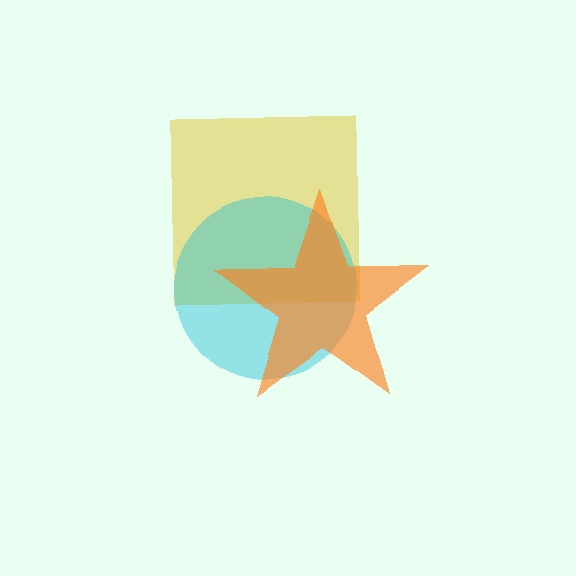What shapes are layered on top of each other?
The layered shapes are: a yellow square, a cyan circle, an orange star.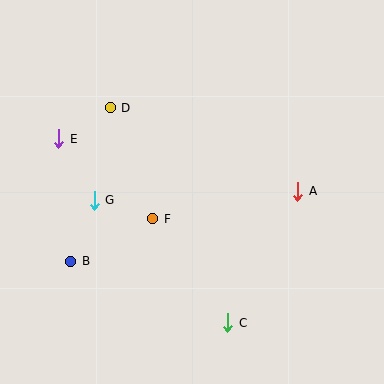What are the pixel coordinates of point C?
Point C is at (228, 323).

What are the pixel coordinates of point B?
Point B is at (71, 261).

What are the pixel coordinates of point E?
Point E is at (59, 139).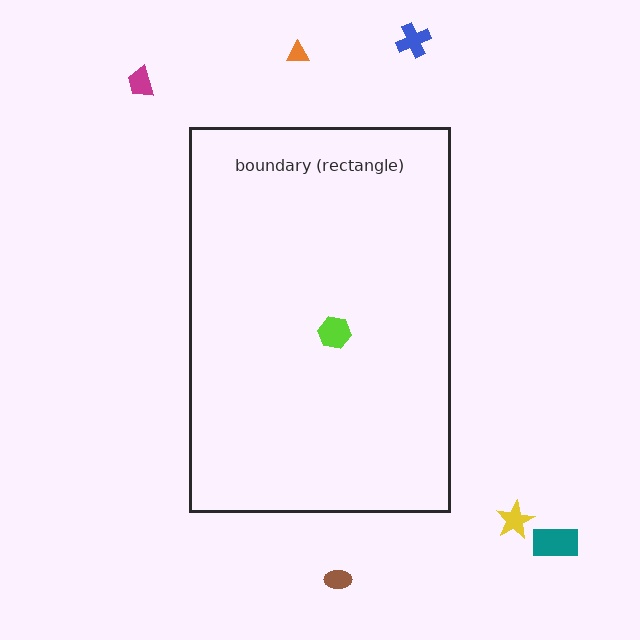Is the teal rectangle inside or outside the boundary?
Outside.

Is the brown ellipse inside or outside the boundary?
Outside.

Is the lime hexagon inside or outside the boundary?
Inside.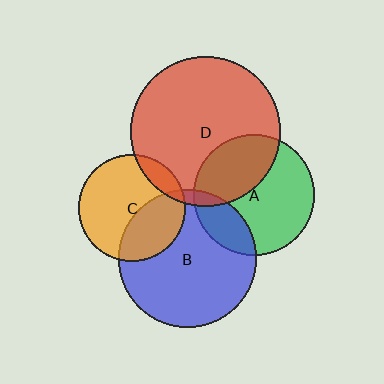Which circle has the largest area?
Circle D (red).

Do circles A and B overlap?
Yes.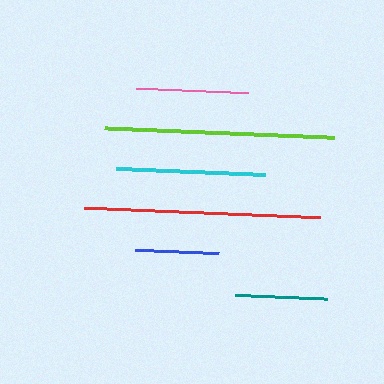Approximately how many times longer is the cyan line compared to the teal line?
The cyan line is approximately 1.6 times the length of the teal line.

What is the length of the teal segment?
The teal segment is approximately 92 pixels long.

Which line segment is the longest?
The red line is the longest at approximately 237 pixels.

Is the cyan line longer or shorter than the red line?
The red line is longer than the cyan line.